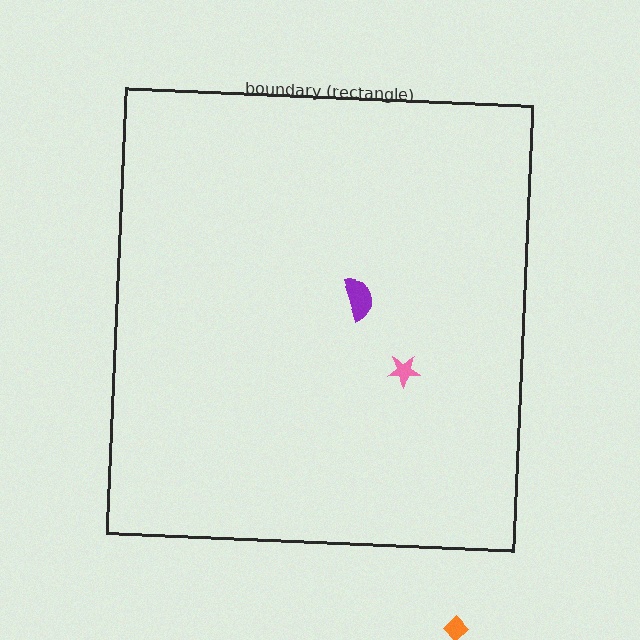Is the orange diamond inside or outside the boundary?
Outside.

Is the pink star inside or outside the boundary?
Inside.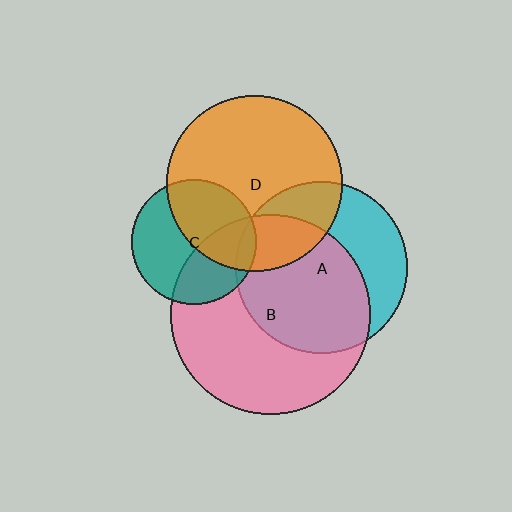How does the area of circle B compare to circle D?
Approximately 1.3 times.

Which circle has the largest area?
Circle B (pink).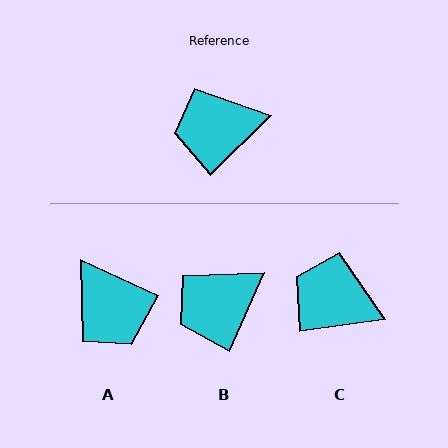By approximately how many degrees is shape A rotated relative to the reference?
Approximately 111 degrees counter-clockwise.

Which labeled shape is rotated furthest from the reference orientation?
A, about 111 degrees away.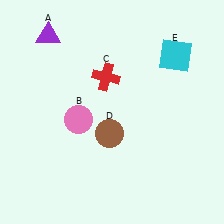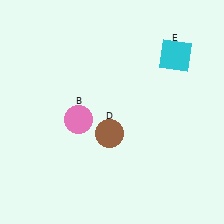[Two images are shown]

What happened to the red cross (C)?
The red cross (C) was removed in Image 2. It was in the top-left area of Image 1.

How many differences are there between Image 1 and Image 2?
There are 2 differences between the two images.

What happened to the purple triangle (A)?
The purple triangle (A) was removed in Image 2. It was in the top-left area of Image 1.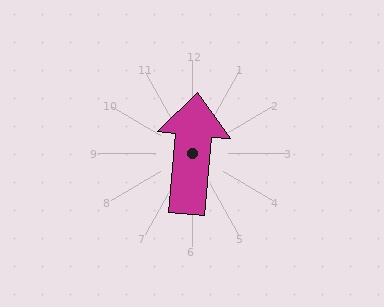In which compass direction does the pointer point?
North.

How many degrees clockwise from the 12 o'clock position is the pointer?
Approximately 5 degrees.